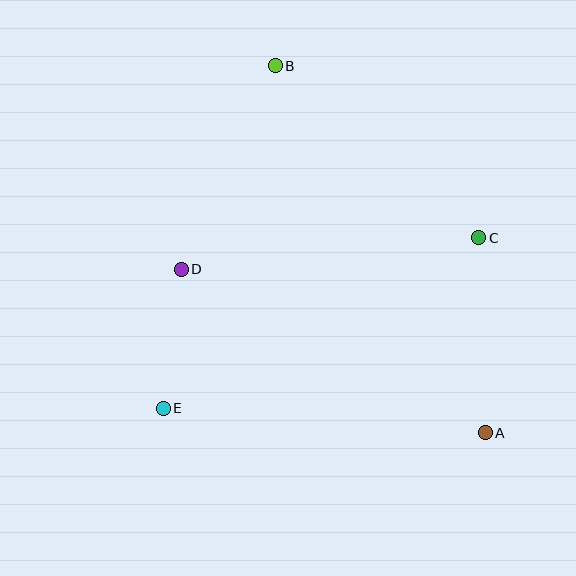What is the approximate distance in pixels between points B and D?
The distance between B and D is approximately 224 pixels.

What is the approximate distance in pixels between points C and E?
The distance between C and E is approximately 359 pixels.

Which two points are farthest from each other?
Points A and B are farthest from each other.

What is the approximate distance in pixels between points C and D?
The distance between C and D is approximately 299 pixels.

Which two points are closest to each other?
Points D and E are closest to each other.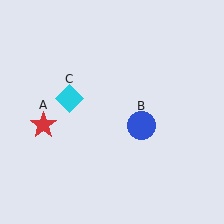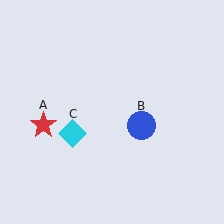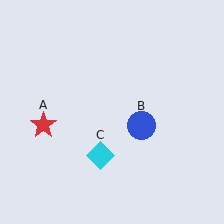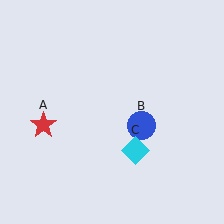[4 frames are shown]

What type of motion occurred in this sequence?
The cyan diamond (object C) rotated counterclockwise around the center of the scene.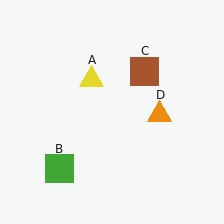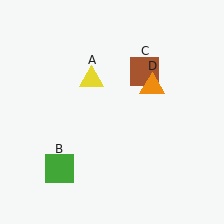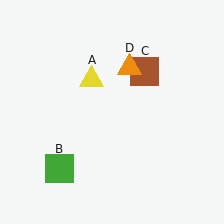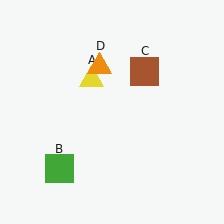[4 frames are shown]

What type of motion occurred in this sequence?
The orange triangle (object D) rotated counterclockwise around the center of the scene.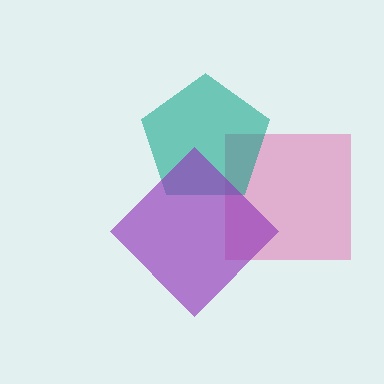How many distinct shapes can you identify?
There are 3 distinct shapes: a pink square, a teal pentagon, a purple diamond.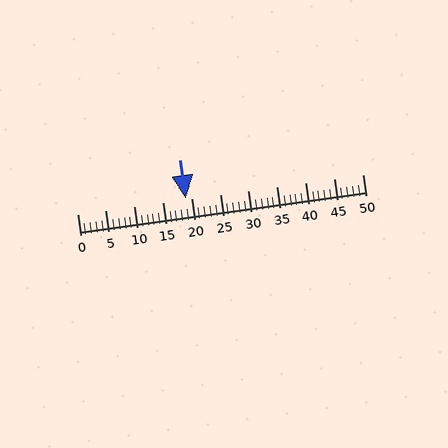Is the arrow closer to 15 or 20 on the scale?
The arrow is closer to 20.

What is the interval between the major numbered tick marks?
The major tick marks are spaced 5 units apart.